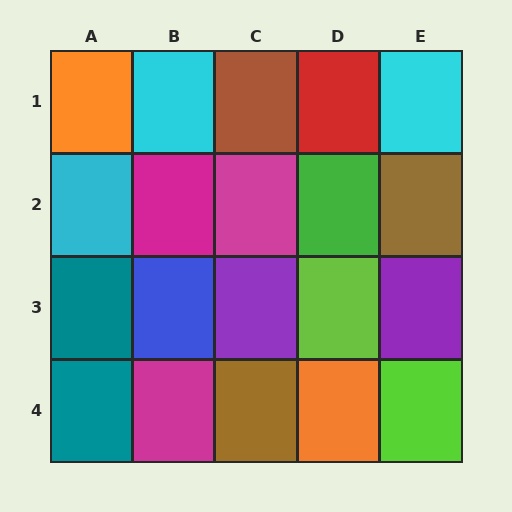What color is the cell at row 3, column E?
Purple.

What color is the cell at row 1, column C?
Brown.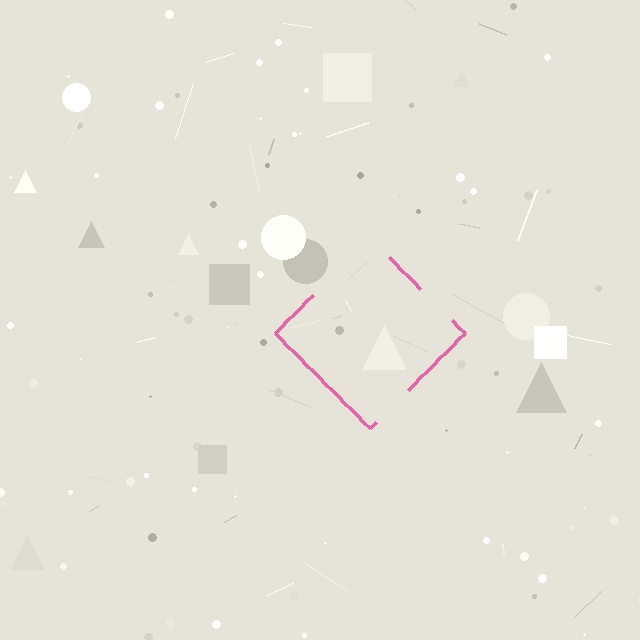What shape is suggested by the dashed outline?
The dashed outline suggests a diamond.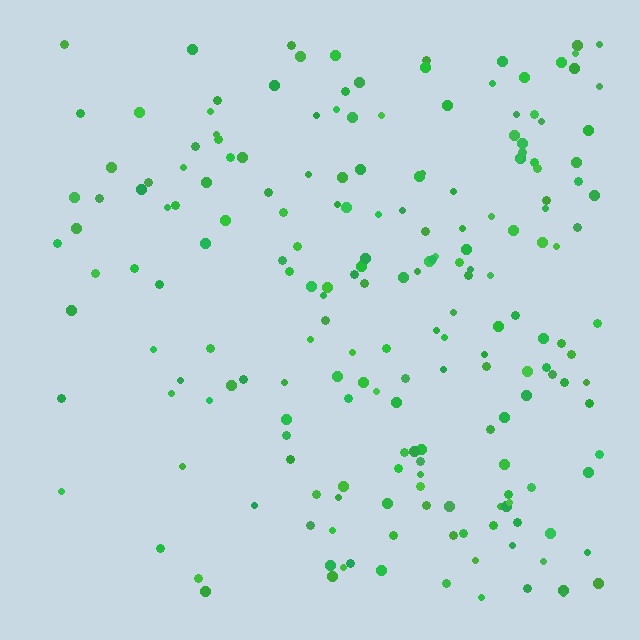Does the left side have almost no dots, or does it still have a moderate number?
Still a moderate number, just noticeably fewer than the right.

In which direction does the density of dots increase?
From left to right, with the right side densest.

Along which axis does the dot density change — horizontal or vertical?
Horizontal.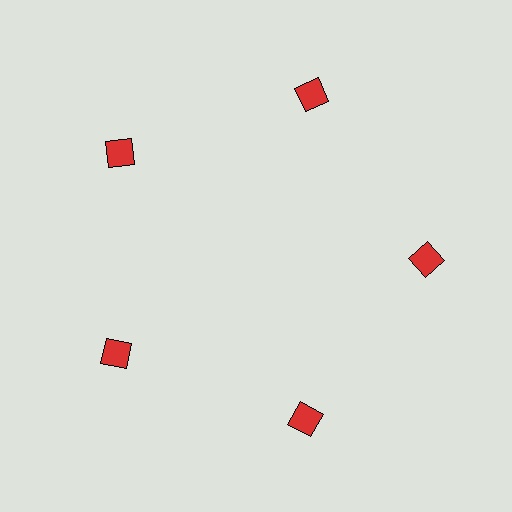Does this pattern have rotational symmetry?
Yes, this pattern has 5-fold rotational symmetry. It looks the same after rotating 72 degrees around the center.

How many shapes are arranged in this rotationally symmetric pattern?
There are 5 shapes, arranged in 5 groups of 1.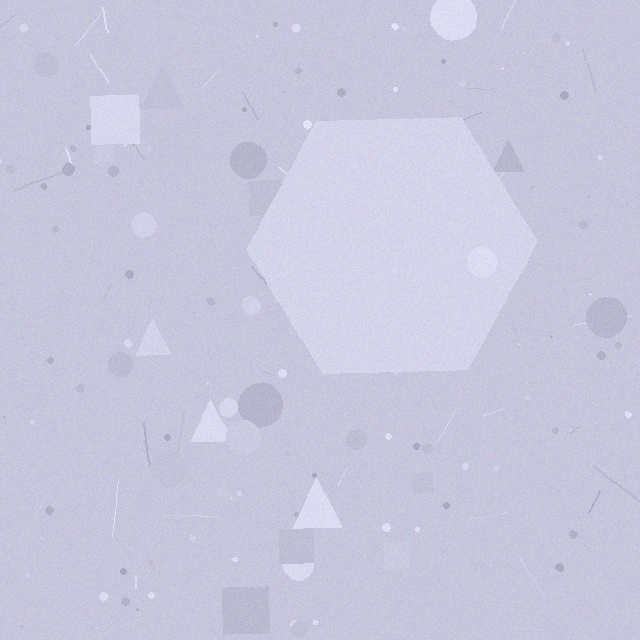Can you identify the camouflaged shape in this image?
The camouflaged shape is a hexagon.